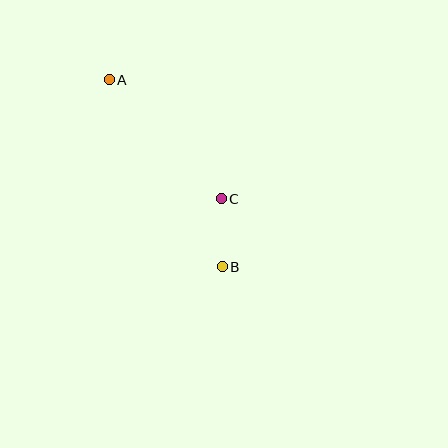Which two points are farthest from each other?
Points A and B are farthest from each other.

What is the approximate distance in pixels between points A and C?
The distance between A and C is approximately 163 pixels.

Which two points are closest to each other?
Points B and C are closest to each other.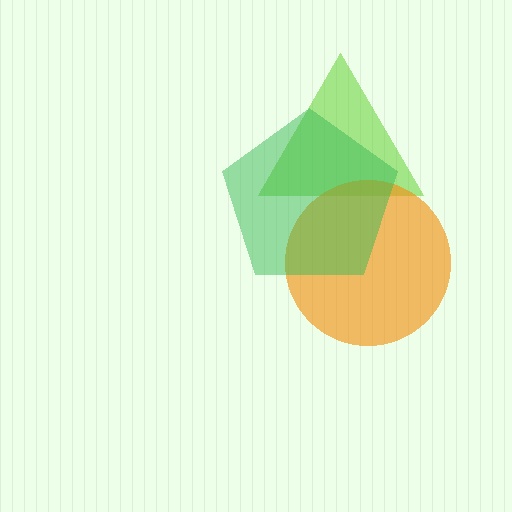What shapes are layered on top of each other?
The layered shapes are: a lime triangle, an orange circle, a green pentagon.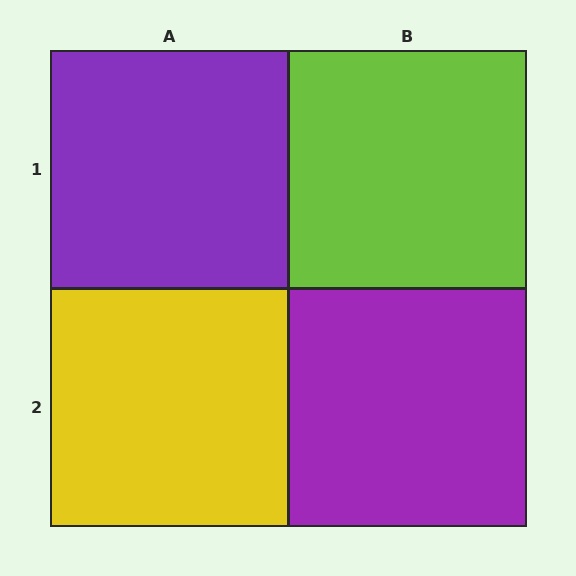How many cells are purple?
2 cells are purple.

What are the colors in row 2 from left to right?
Yellow, purple.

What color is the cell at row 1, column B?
Lime.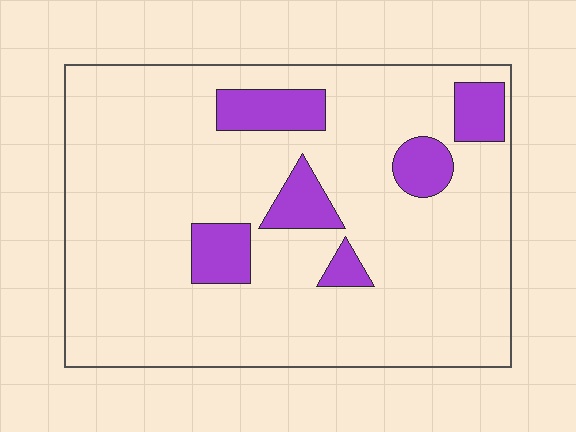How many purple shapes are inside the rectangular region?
6.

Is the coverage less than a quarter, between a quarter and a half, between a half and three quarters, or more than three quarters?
Less than a quarter.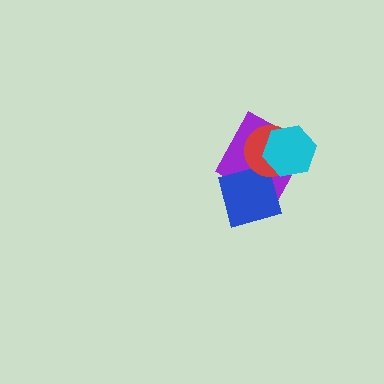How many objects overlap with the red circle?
3 objects overlap with the red circle.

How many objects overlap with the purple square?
3 objects overlap with the purple square.